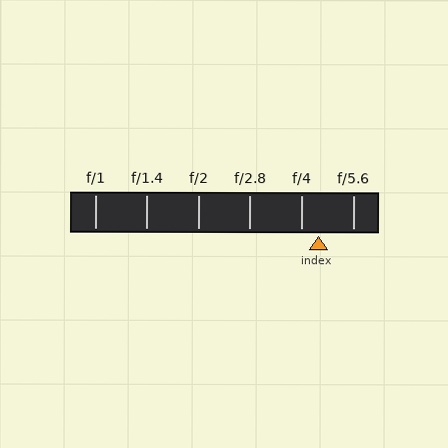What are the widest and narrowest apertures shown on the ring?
The widest aperture shown is f/1 and the narrowest is f/5.6.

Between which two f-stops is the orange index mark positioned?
The index mark is between f/4 and f/5.6.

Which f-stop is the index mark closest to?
The index mark is closest to f/4.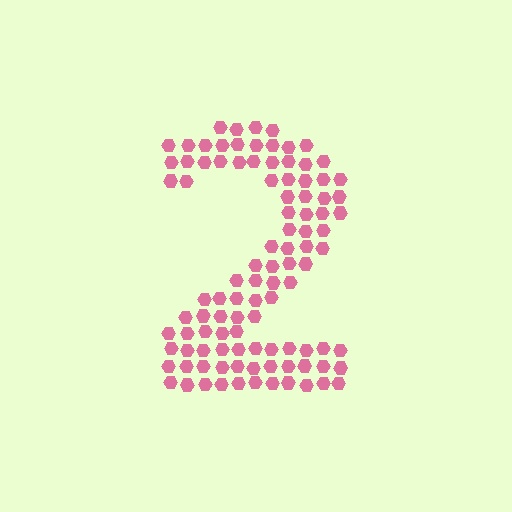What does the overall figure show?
The overall figure shows the digit 2.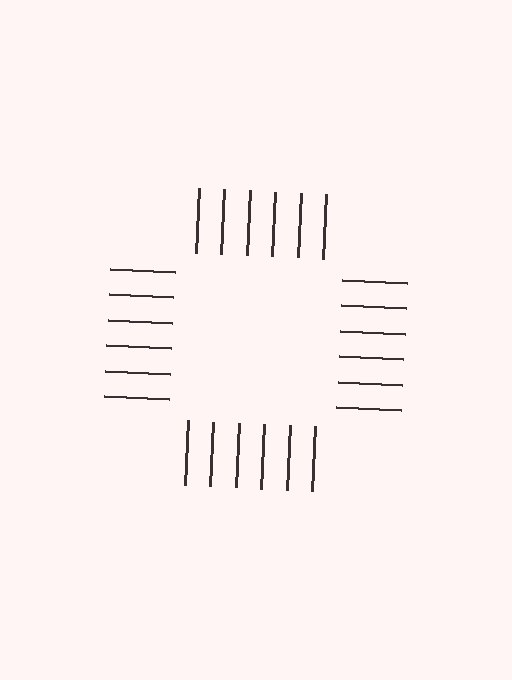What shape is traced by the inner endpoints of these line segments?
An illusory square — the line segments terminate on its edges but no continuous stroke is drawn.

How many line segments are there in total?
24 — 6 along each of the 4 edges.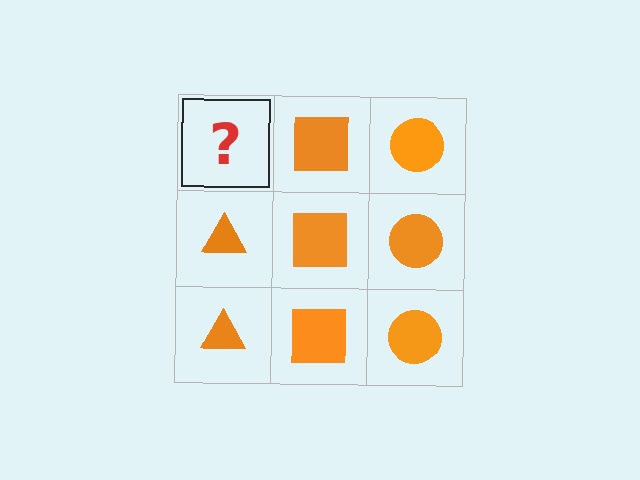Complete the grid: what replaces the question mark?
The question mark should be replaced with an orange triangle.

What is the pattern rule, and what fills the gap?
The rule is that each column has a consistent shape. The gap should be filled with an orange triangle.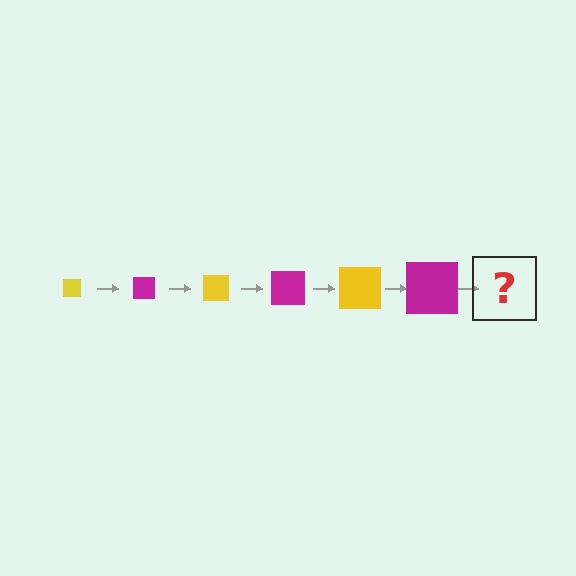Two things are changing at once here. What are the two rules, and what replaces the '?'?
The two rules are that the square grows larger each step and the color cycles through yellow and magenta. The '?' should be a yellow square, larger than the previous one.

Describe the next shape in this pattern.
It should be a yellow square, larger than the previous one.